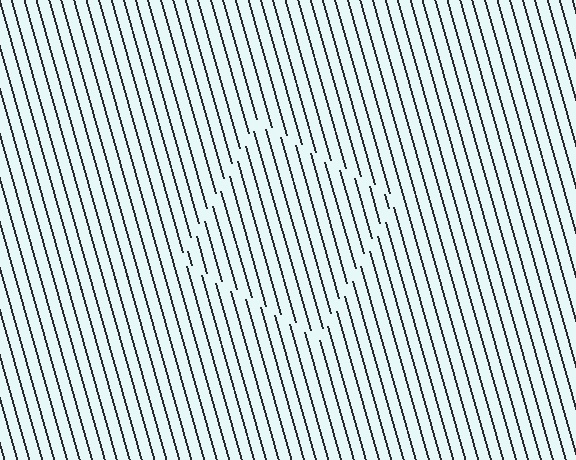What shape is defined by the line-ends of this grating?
An illusory square. The interior of the shape contains the same grating, shifted by half a period — the contour is defined by the phase discontinuity where line-ends from the inner and outer gratings abut.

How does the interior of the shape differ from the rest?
The interior of the shape contains the same grating, shifted by half a period — the contour is defined by the phase discontinuity where line-ends from the inner and outer gratings abut.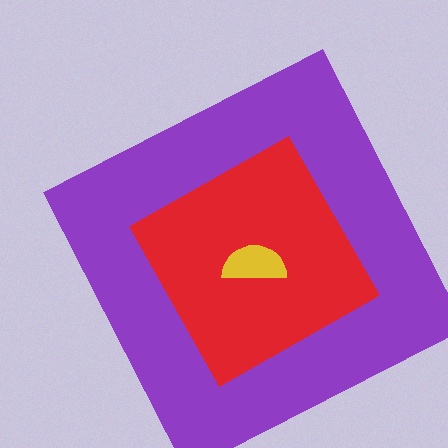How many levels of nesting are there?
3.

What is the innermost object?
The yellow semicircle.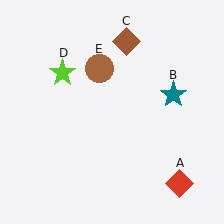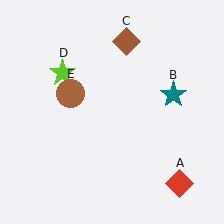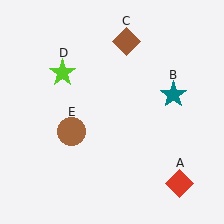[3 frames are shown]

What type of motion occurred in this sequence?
The brown circle (object E) rotated counterclockwise around the center of the scene.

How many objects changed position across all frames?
1 object changed position: brown circle (object E).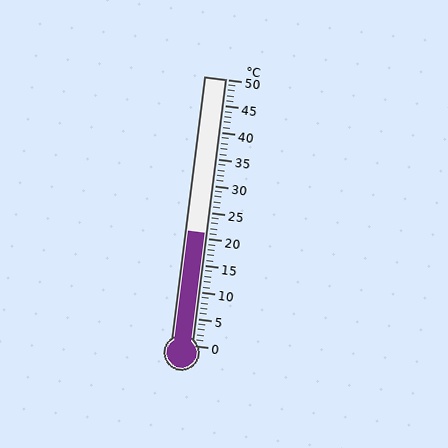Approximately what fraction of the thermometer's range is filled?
The thermometer is filled to approximately 40% of its range.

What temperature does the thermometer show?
The thermometer shows approximately 21°C.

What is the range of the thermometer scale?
The thermometer scale ranges from 0°C to 50°C.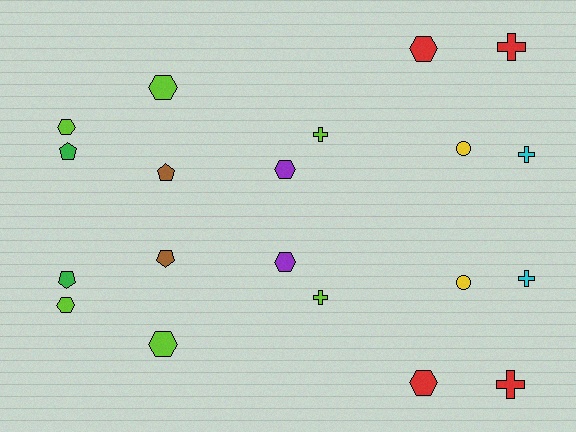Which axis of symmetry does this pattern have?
The pattern has a horizontal axis of symmetry running through the center of the image.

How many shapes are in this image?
There are 20 shapes in this image.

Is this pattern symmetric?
Yes, this pattern has bilateral (reflection) symmetry.